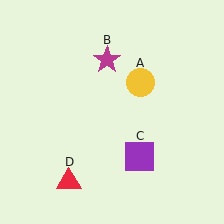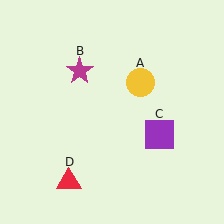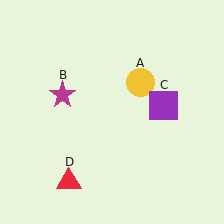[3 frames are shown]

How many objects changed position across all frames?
2 objects changed position: magenta star (object B), purple square (object C).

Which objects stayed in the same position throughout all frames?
Yellow circle (object A) and red triangle (object D) remained stationary.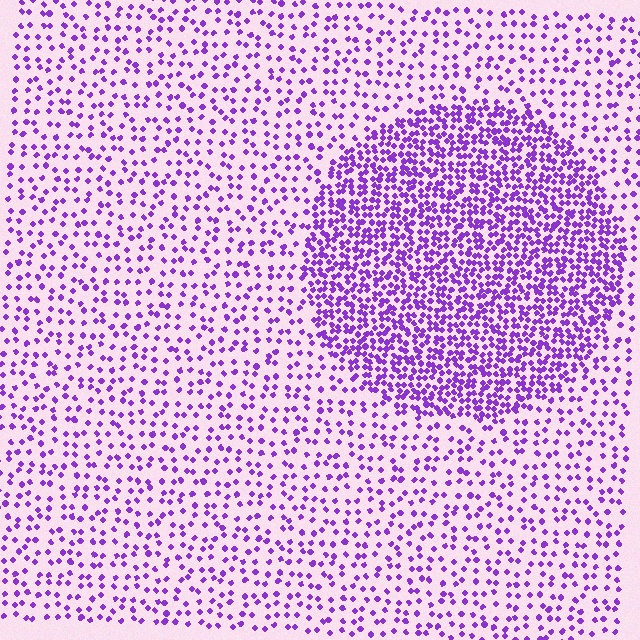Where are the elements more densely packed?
The elements are more densely packed inside the circle boundary.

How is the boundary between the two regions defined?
The boundary is defined by a change in element density (approximately 2.5x ratio). All elements are the same color, size, and shape.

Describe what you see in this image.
The image contains small purple elements arranged at two different densities. A circle-shaped region is visible where the elements are more densely packed than the surrounding area.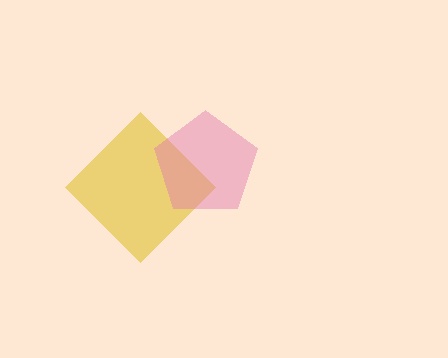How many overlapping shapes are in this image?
There are 2 overlapping shapes in the image.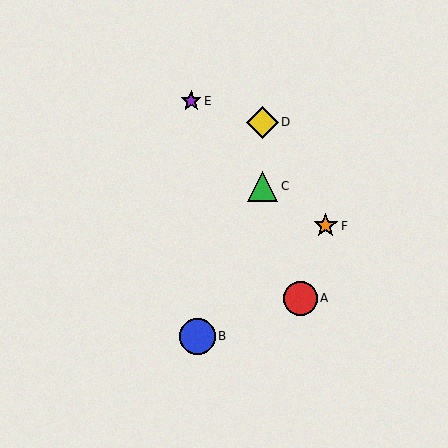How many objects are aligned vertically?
2 objects (C, D) are aligned vertically.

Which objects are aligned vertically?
Objects C, D are aligned vertically.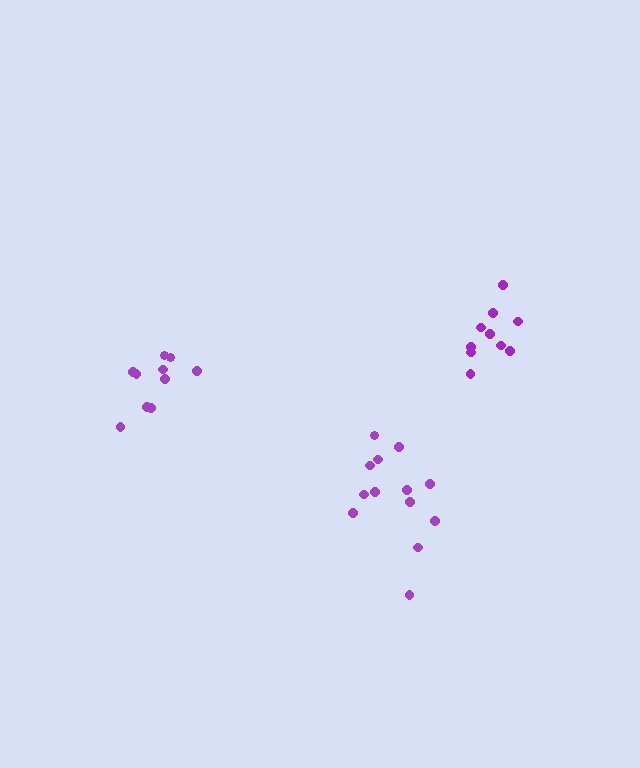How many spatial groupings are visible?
There are 3 spatial groupings.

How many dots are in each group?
Group 1: 14 dots, Group 2: 10 dots, Group 3: 10 dots (34 total).